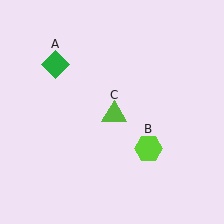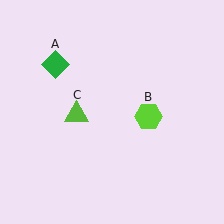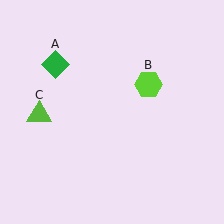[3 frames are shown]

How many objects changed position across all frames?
2 objects changed position: lime hexagon (object B), lime triangle (object C).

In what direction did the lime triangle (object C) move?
The lime triangle (object C) moved left.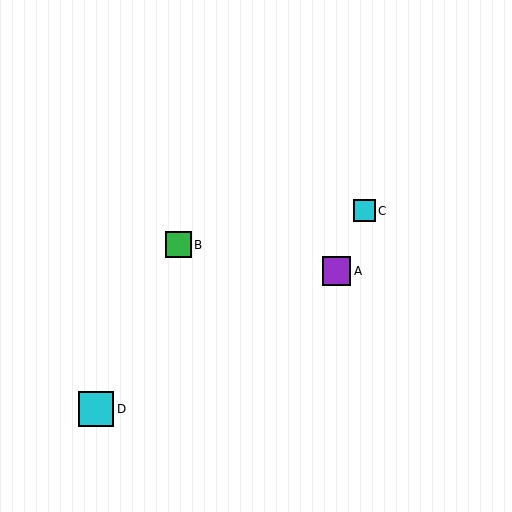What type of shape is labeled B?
Shape B is a green square.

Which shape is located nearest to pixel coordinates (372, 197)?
The cyan square (labeled C) at (364, 211) is nearest to that location.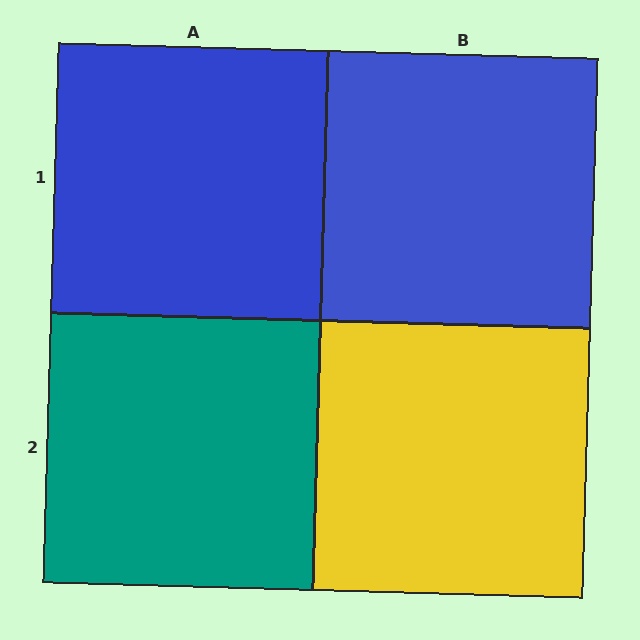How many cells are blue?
2 cells are blue.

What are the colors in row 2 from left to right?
Teal, yellow.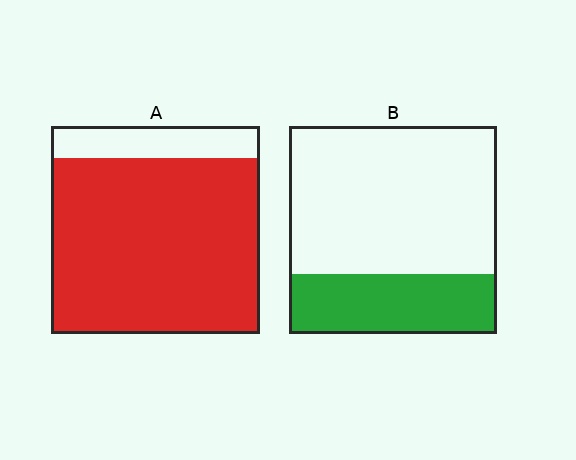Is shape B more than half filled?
No.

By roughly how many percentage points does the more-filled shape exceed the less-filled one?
By roughly 55 percentage points (A over B).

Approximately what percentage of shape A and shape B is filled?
A is approximately 85% and B is approximately 30%.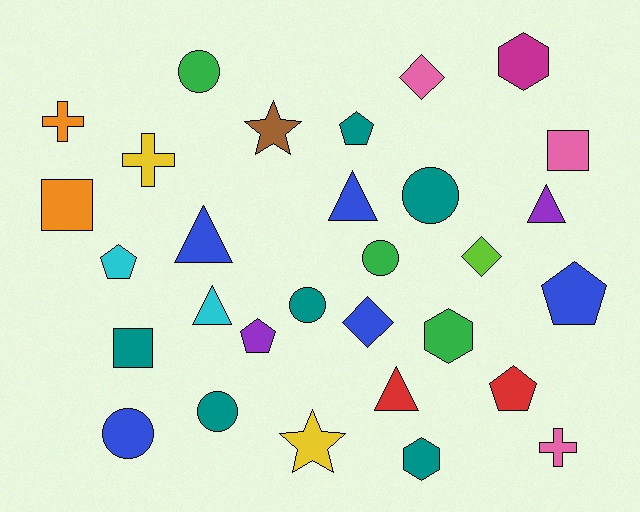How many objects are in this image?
There are 30 objects.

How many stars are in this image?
There are 2 stars.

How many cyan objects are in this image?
There are 2 cyan objects.